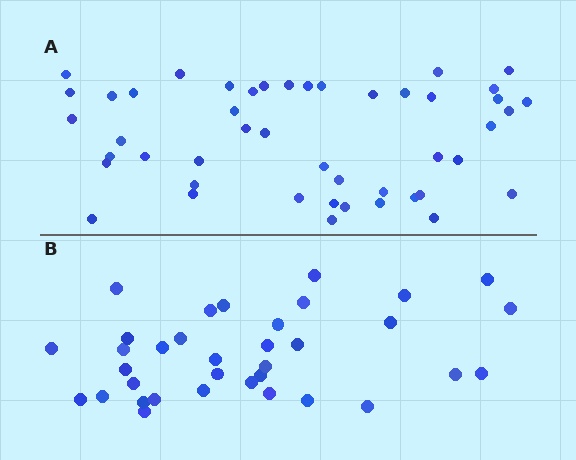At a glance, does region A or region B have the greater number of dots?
Region A (the top region) has more dots.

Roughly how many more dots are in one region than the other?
Region A has roughly 12 or so more dots than region B.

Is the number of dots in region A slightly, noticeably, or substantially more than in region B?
Region A has noticeably more, but not dramatically so. The ratio is roughly 1.3 to 1.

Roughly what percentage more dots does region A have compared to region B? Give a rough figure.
About 35% more.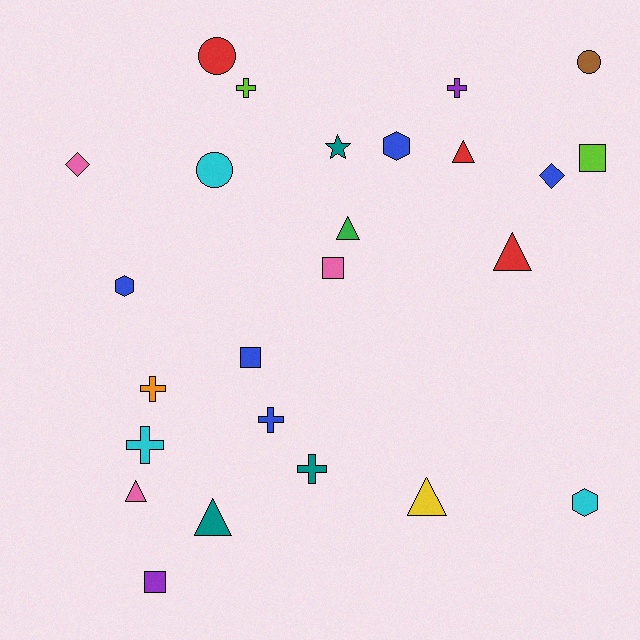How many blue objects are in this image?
There are 5 blue objects.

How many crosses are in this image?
There are 6 crosses.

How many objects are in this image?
There are 25 objects.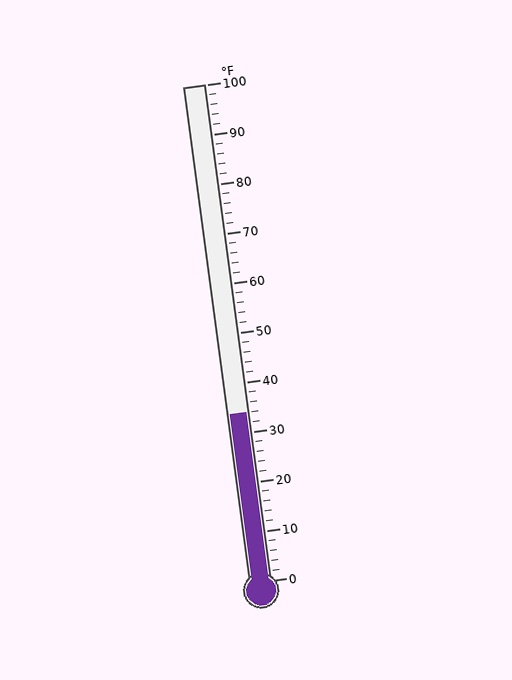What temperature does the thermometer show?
The thermometer shows approximately 34°F.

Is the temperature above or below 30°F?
The temperature is above 30°F.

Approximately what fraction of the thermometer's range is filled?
The thermometer is filled to approximately 35% of its range.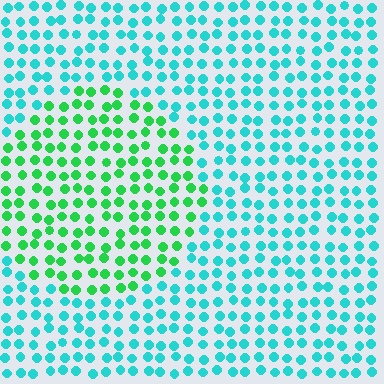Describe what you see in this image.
The image is filled with small cyan elements in a uniform arrangement. A circle-shaped region is visible where the elements are tinted to a slightly different hue, forming a subtle color boundary.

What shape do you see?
I see a circle.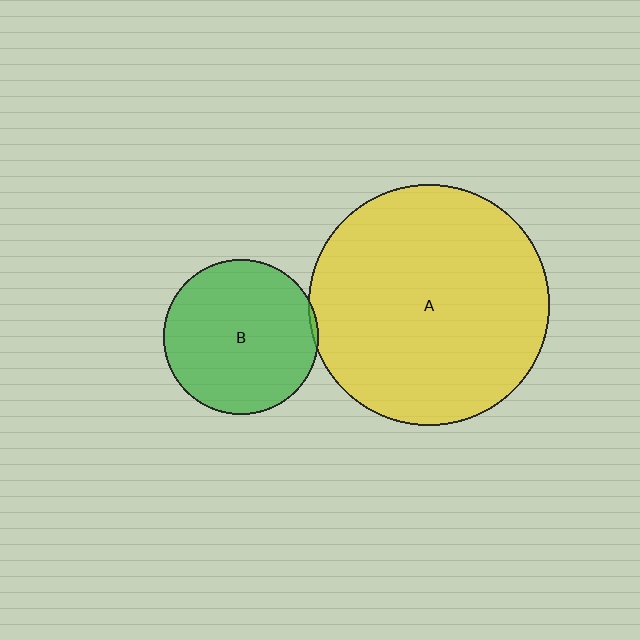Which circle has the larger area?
Circle A (yellow).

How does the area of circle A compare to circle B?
Approximately 2.4 times.